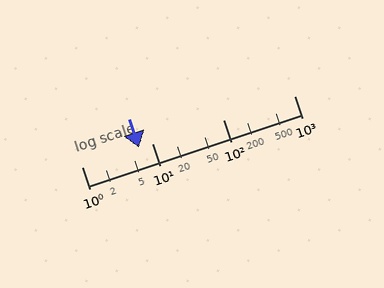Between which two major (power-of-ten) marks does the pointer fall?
The pointer is between 1 and 10.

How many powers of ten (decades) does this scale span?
The scale spans 3 decades, from 1 to 1000.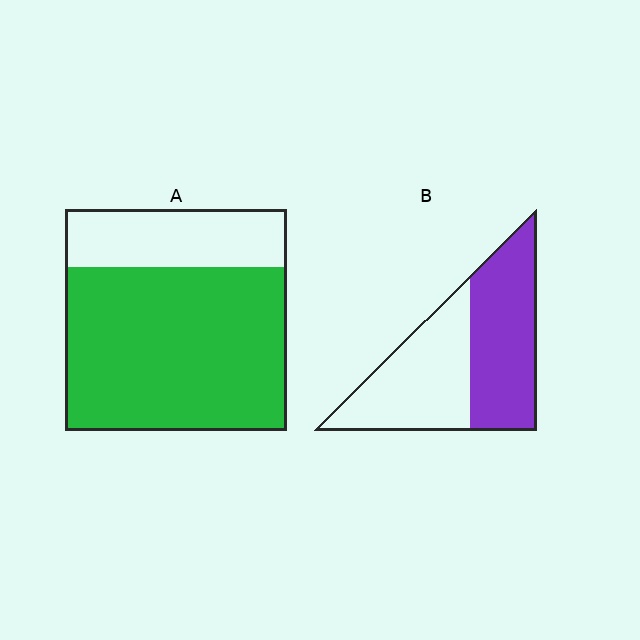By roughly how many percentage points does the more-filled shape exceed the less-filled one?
By roughly 25 percentage points (A over B).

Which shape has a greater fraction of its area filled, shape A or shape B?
Shape A.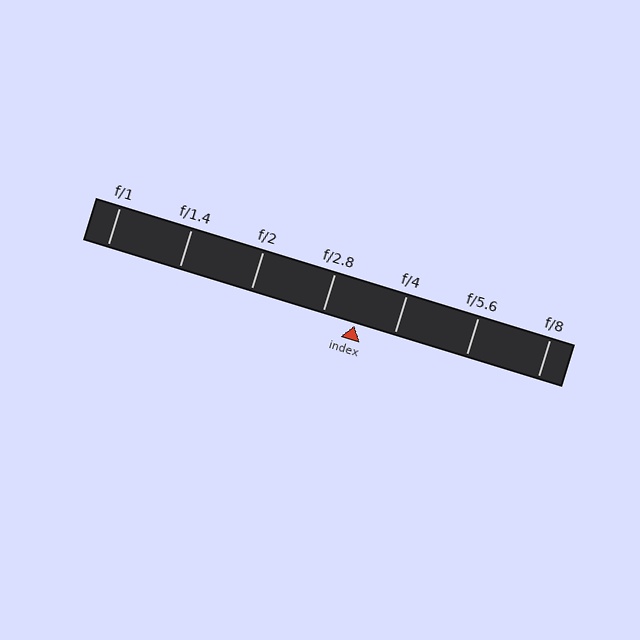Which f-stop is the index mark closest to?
The index mark is closest to f/2.8.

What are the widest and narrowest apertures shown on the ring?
The widest aperture shown is f/1 and the narrowest is f/8.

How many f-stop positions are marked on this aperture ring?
There are 7 f-stop positions marked.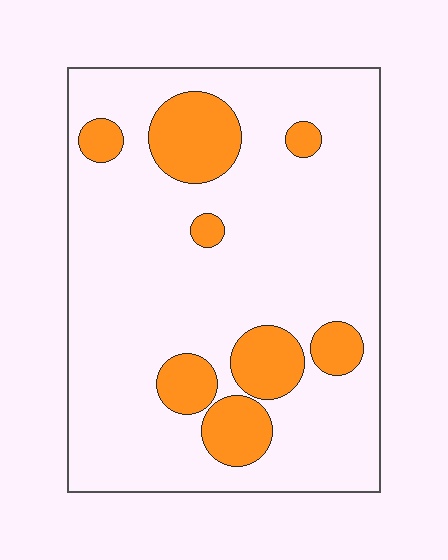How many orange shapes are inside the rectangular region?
8.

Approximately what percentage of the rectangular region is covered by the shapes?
Approximately 20%.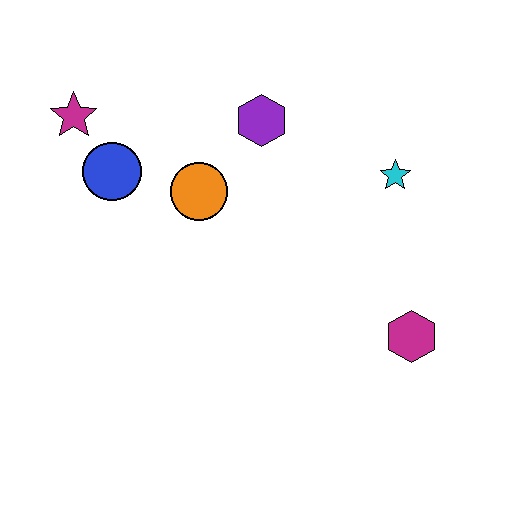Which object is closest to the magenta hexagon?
The cyan star is closest to the magenta hexagon.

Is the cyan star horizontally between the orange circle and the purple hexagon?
No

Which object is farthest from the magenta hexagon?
The magenta star is farthest from the magenta hexagon.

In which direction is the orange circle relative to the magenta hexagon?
The orange circle is to the left of the magenta hexagon.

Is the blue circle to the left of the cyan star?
Yes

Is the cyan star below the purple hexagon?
Yes